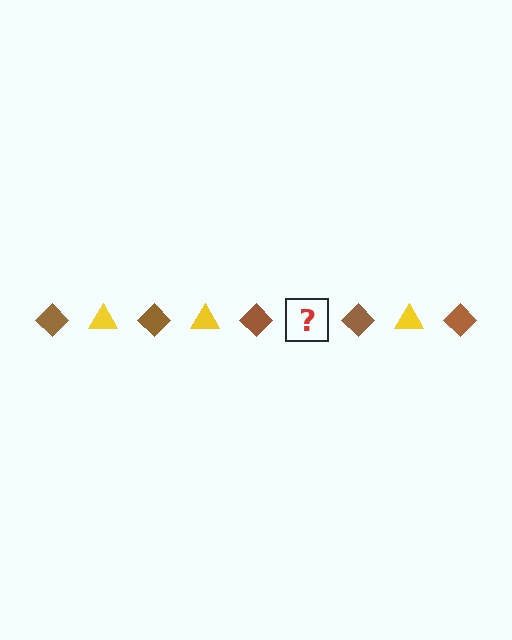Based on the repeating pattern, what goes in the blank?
The blank should be a yellow triangle.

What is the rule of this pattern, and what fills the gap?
The rule is that the pattern alternates between brown diamond and yellow triangle. The gap should be filled with a yellow triangle.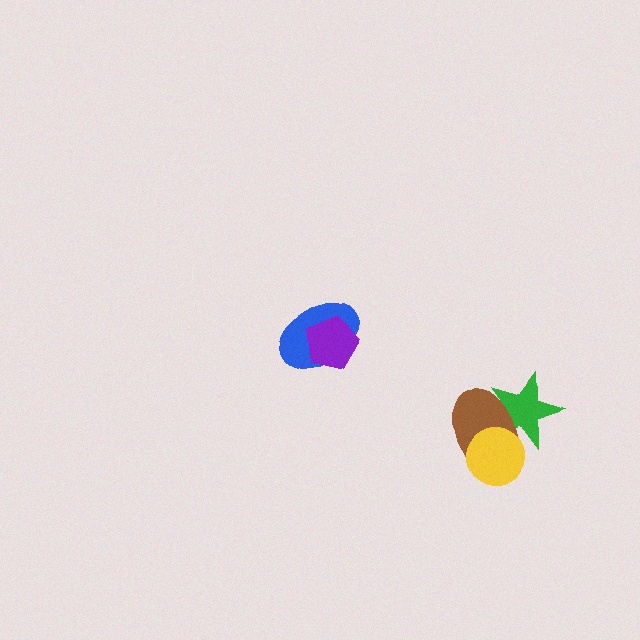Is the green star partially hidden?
Yes, it is partially covered by another shape.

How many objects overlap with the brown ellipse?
2 objects overlap with the brown ellipse.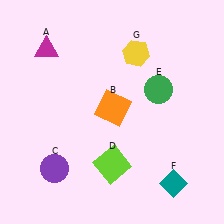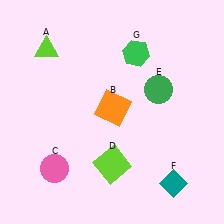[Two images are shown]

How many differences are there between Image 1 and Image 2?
There are 3 differences between the two images.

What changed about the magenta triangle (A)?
In Image 1, A is magenta. In Image 2, it changed to lime.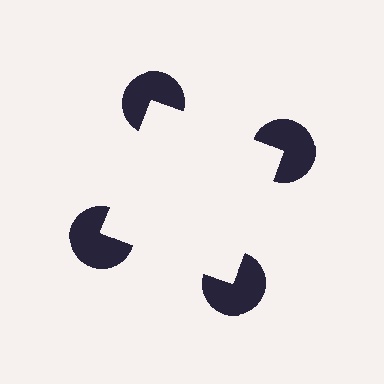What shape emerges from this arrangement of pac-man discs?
An illusory square — its edges are inferred from the aligned wedge cuts in the pac-man discs, not physically drawn.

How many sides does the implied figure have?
4 sides.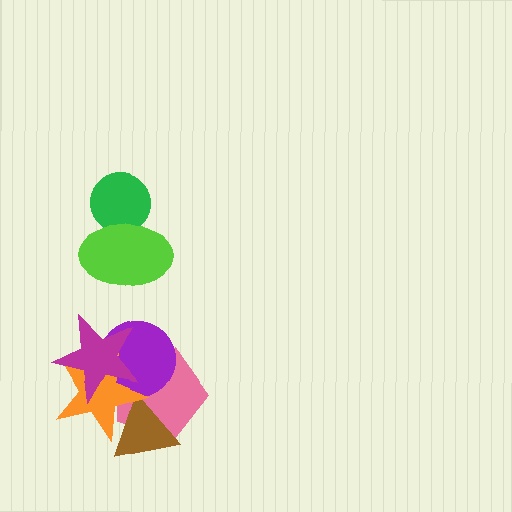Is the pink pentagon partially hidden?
Yes, it is partially covered by another shape.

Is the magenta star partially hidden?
No, no other shape covers it.